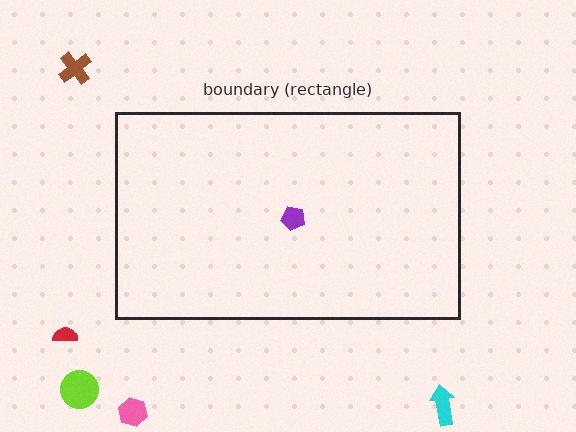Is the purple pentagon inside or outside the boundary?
Inside.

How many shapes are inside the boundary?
1 inside, 5 outside.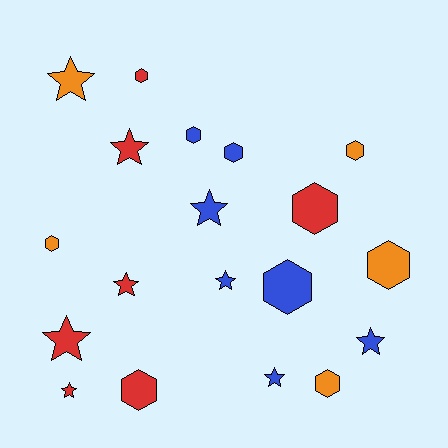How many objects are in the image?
There are 19 objects.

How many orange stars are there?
There is 1 orange star.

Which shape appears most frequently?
Hexagon, with 10 objects.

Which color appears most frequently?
Red, with 7 objects.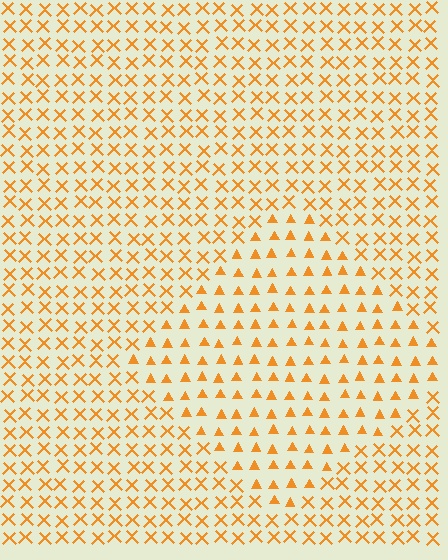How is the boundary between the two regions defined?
The boundary is defined by a change in element shape: triangles inside vs. X marks outside. All elements share the same color and spacing.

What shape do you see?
I see a diamond.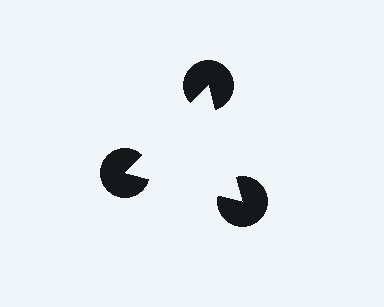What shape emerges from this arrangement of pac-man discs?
An illusory triangle — its edges are inferred from the aligned wedge cuts in the pac-man discs, not physically drawn.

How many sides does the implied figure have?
3 sides.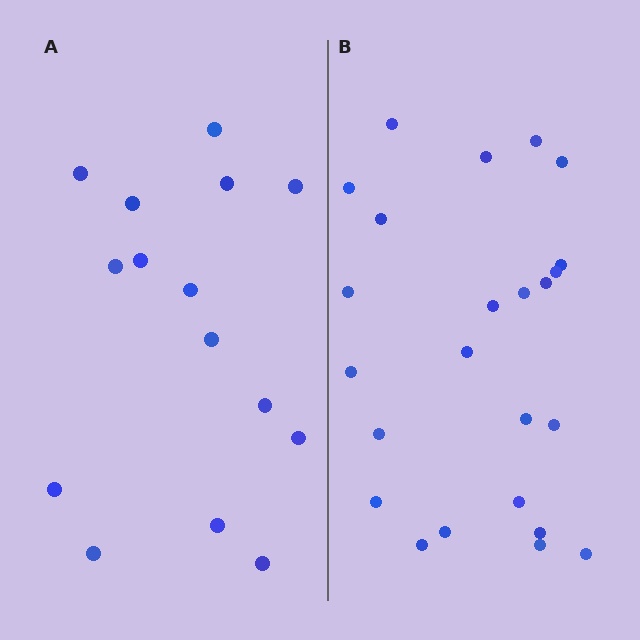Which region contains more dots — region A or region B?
Region B (the right region) has more dots.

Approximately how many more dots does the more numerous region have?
Region B has roughly 8 or so more dots than region A.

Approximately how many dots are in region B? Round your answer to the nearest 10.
About 20 dots. (The exact count is 24, which rounds to 20.)